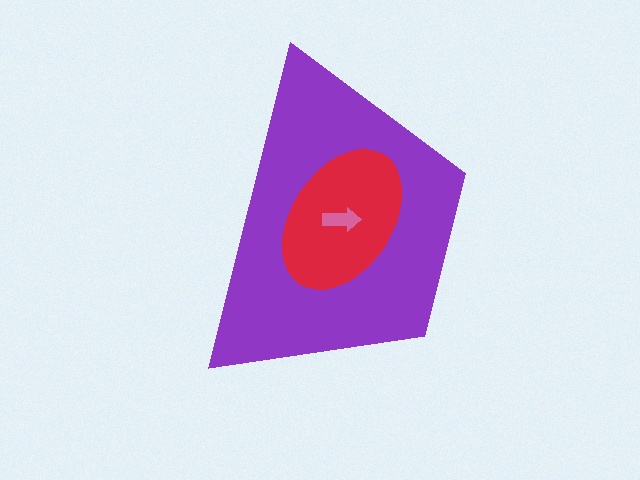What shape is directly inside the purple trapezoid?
The red ellipse.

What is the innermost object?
The pink arrow.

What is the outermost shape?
The purple trapezoid.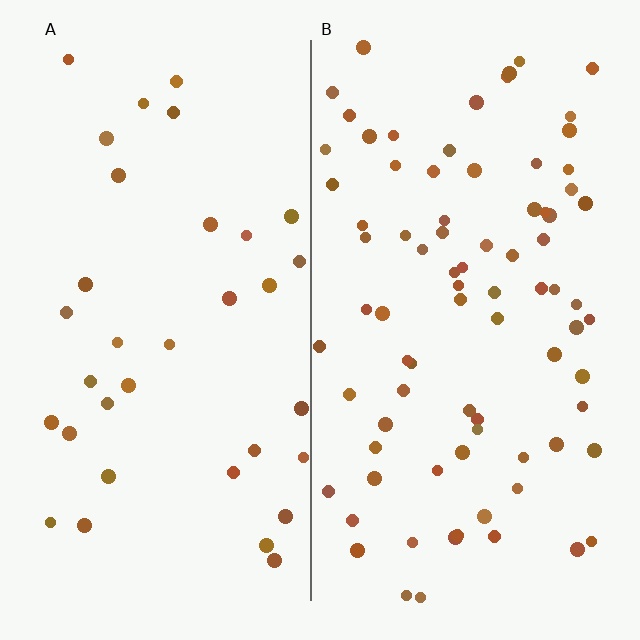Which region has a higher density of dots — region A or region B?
B (the right).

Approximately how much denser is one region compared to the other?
Approximately 2.3× — region B over region A.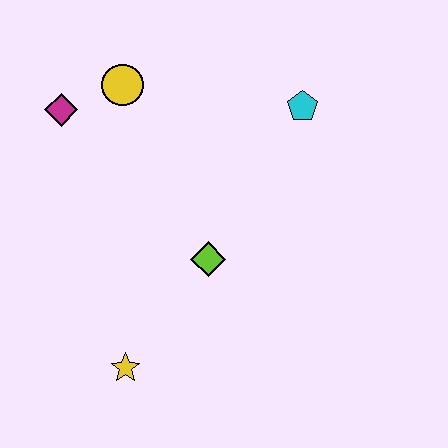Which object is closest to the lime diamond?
The yellow star is closest to the lime diamond.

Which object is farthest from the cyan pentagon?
The yellow star is farthest from the cyan pentagon.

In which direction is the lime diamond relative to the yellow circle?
The lime diamond is below the yellow circle.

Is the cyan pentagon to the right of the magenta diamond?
Yes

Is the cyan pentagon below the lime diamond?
No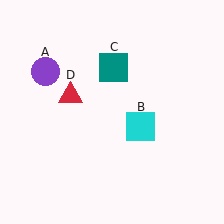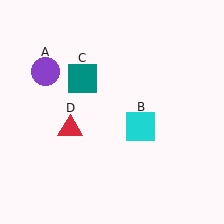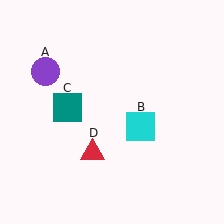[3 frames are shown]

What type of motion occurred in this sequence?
The teal square (object C), red triangle (object D) rotated counterclockwise around the center of the scene.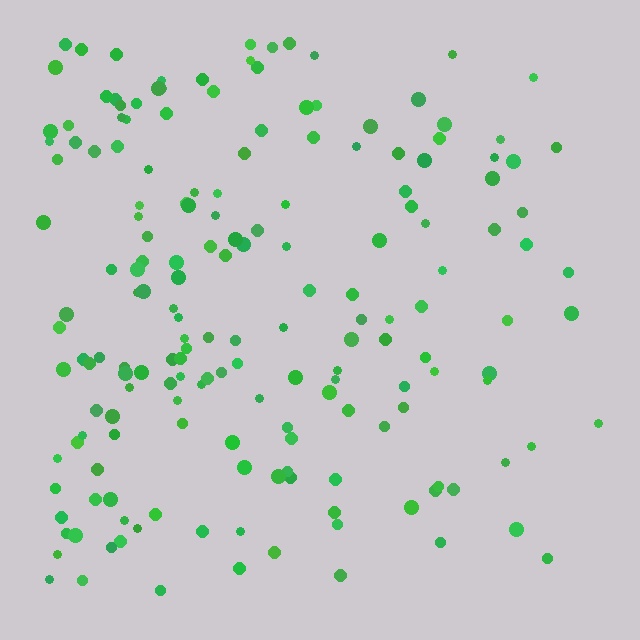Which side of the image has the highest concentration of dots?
The left.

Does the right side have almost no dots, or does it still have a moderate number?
Still a moderate number, just noticeably fewer than the left.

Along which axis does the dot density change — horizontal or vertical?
Horizontal.